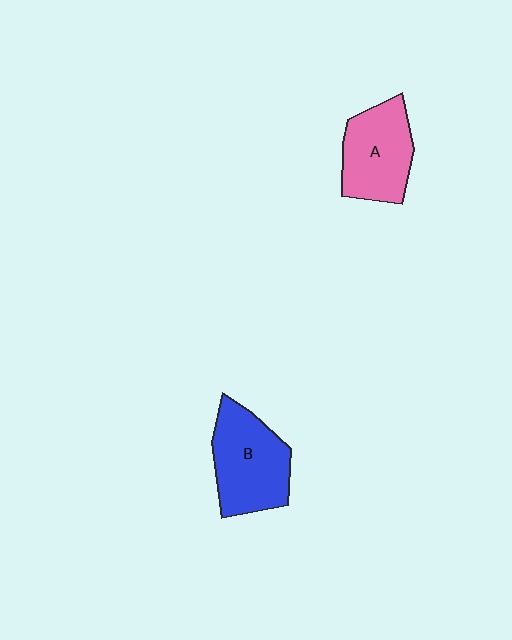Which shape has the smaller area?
Shape A (pink).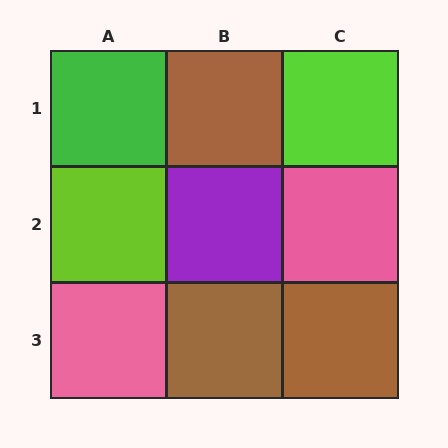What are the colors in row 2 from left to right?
Lime, purple, pink.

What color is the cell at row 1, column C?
Lime.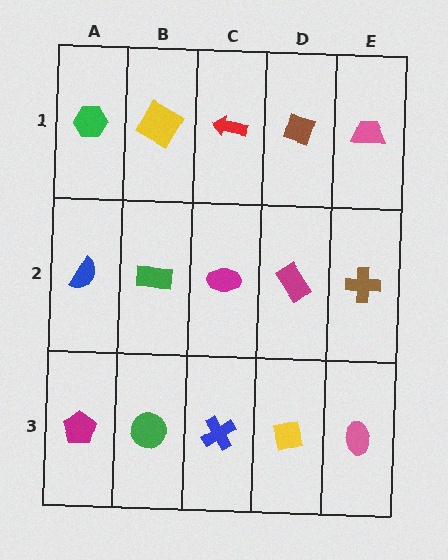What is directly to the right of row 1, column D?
A pink trapezoid.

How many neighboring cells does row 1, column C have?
3.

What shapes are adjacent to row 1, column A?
A blue semicircle (row 2, column A), a yellow square (row 1, column B).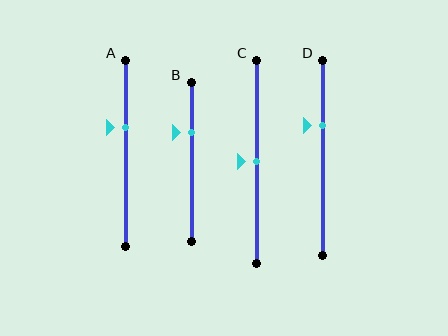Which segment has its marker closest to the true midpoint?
Segment C has its marker closest to the true midpoint.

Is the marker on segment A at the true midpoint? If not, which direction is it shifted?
No, the marker on segment A is shifted upward by about 14% of the segment length.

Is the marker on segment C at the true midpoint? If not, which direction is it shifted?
Yes, the marker on segment C is at the true midpoint.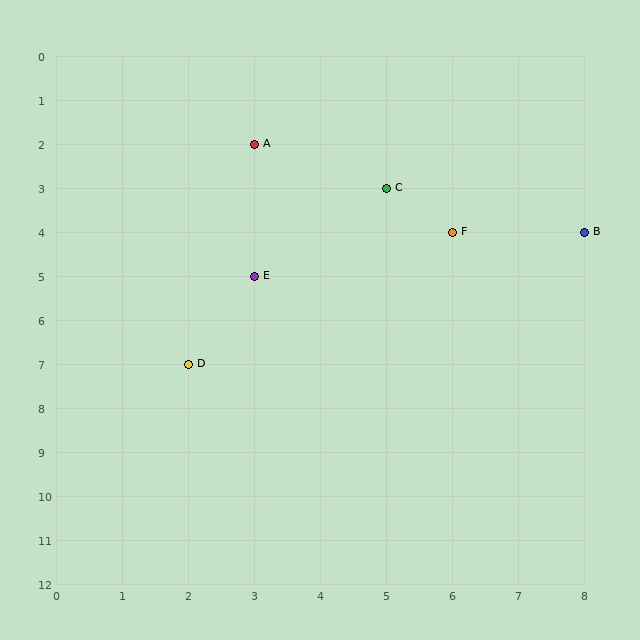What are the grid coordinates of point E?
Point E is at grid coordinates (3, 5).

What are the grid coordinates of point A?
Point A is at grid coordinates (3, 2).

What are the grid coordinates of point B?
Point B is at grid coordinates (8, 4).